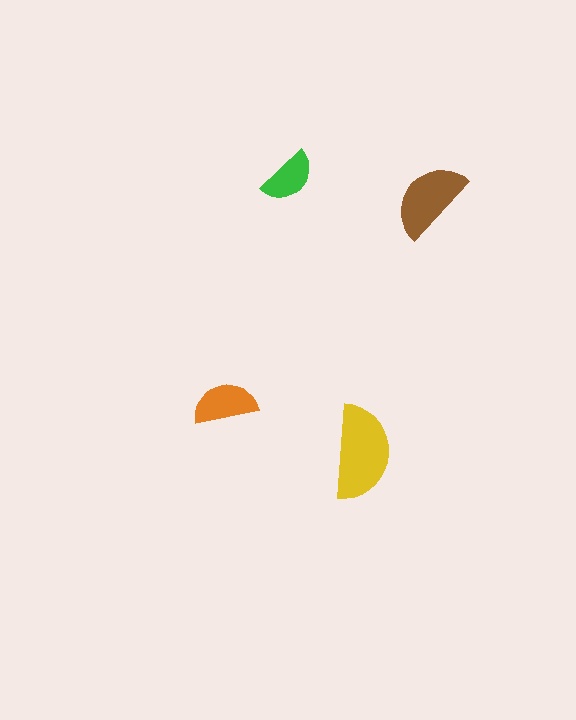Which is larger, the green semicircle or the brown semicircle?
The brown one.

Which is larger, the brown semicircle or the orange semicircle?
The brown one.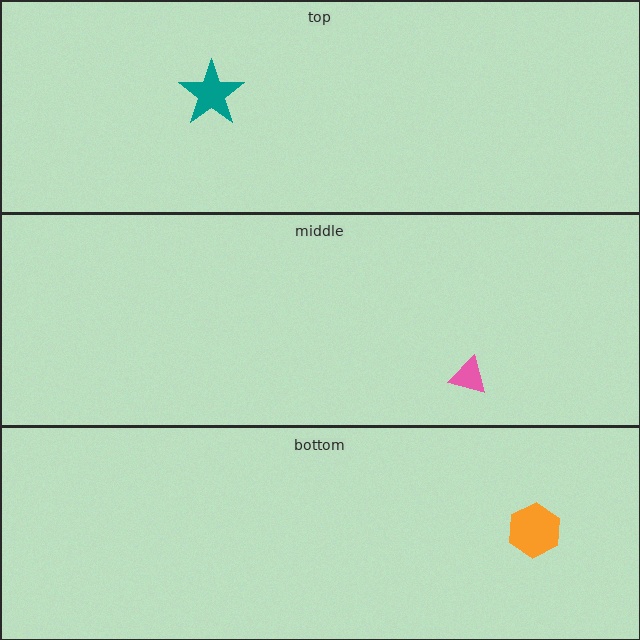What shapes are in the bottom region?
The orange hexagon.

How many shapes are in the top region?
1.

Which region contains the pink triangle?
The middle region.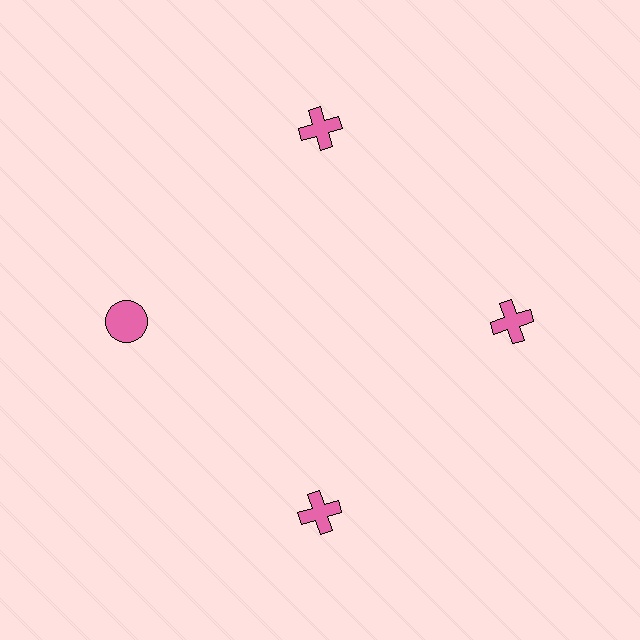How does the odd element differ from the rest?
It has a different shape: circle instead of cross.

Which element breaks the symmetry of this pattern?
The pink circle at roughly the 9 o'clock position breaks the symmetry. All other shapes are pink crosses.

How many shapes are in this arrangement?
There are 4 shapes arranged in a ring pattern.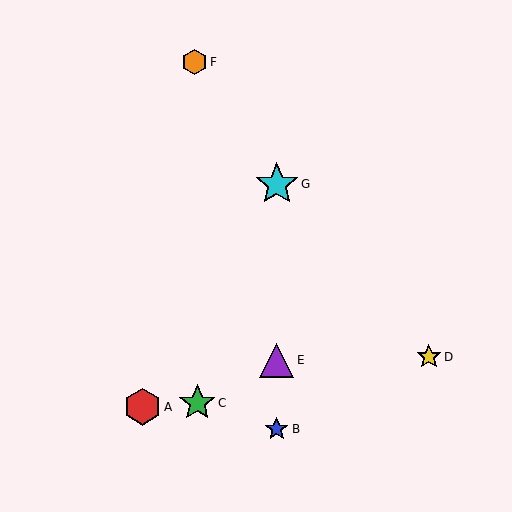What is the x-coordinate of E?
Object E is at x≈277.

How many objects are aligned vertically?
3 objects (B, E, G) are aligned vertically.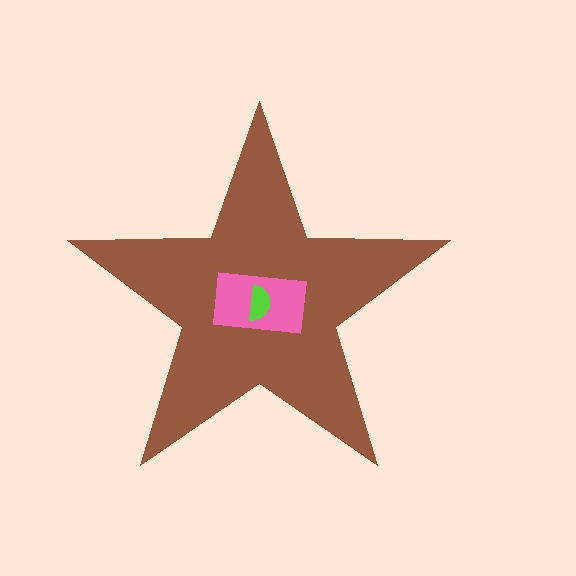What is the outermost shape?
The brown star.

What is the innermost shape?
The lime semicircle.